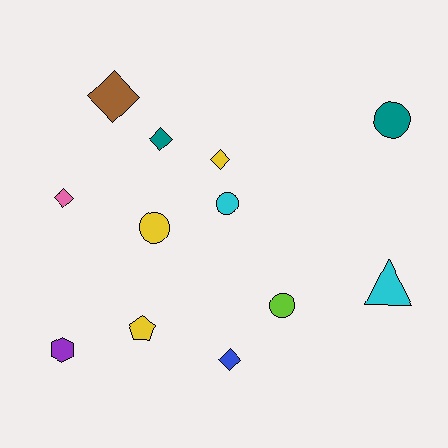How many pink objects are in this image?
There is 1 pink object.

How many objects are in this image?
There are 12 objects.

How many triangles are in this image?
There is 1 triangle.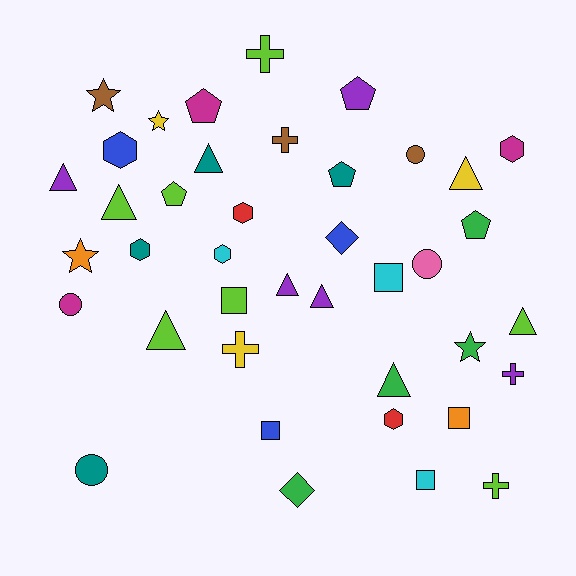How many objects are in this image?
There are 40 objects.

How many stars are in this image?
There are 4 stars.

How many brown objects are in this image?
There are 3 brown objects.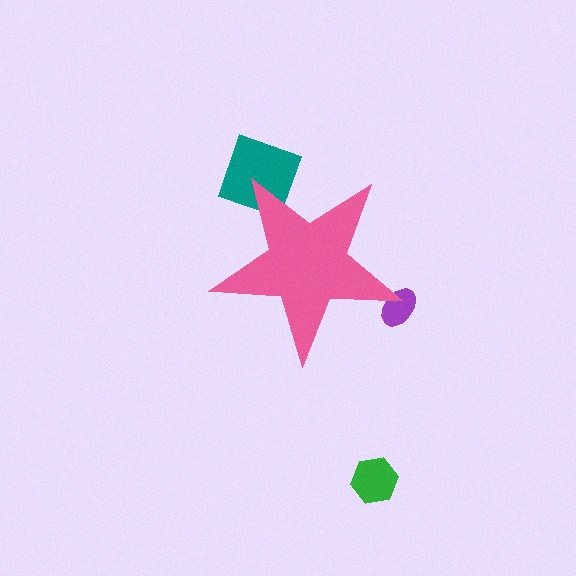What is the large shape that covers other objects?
A pink star.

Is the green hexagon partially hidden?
No, the green hexagon is fully visible.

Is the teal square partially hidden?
Yes, the teal square is partially hidden behind the pink star.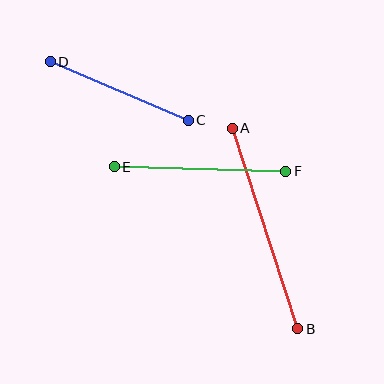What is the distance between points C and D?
The distance is approximately 150 pixels.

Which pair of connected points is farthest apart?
Points A and B are farthest apart.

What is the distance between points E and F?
The distance is approximately 172 pixels.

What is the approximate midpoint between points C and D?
The midpoint is at approximately (119, 91) pixels.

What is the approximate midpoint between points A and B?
The midpoint is at approximately (265, 228) pixels.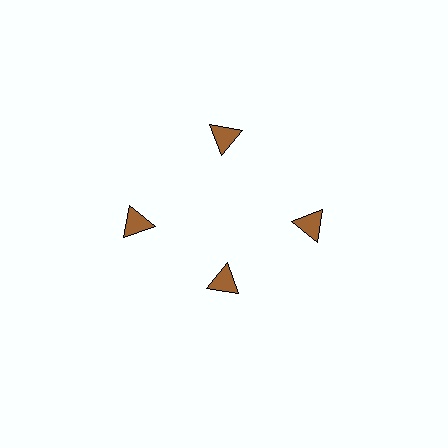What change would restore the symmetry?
The symmetry would be restored by moving it outward, back onto the ring so that all 4 triangles sit at equal angles and equal distance from the center.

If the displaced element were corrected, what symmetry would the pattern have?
It would have 4-fold rotational symmetry — the pattern would map onto itself every 90 degrees.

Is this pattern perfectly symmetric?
No. The 4 brown triangles are arranged in a ring, but one element near the 6 o'clock position is pulled inward toward the center, breaking the 4-fold rotational symmetry.